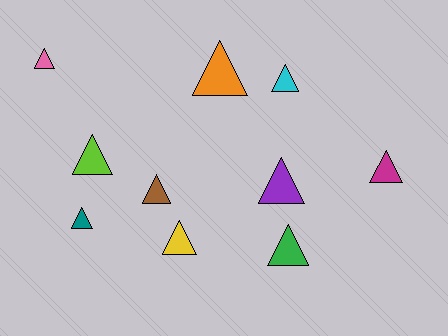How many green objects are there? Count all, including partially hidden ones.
There is 1 green object.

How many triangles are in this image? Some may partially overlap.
There are 10 triangles.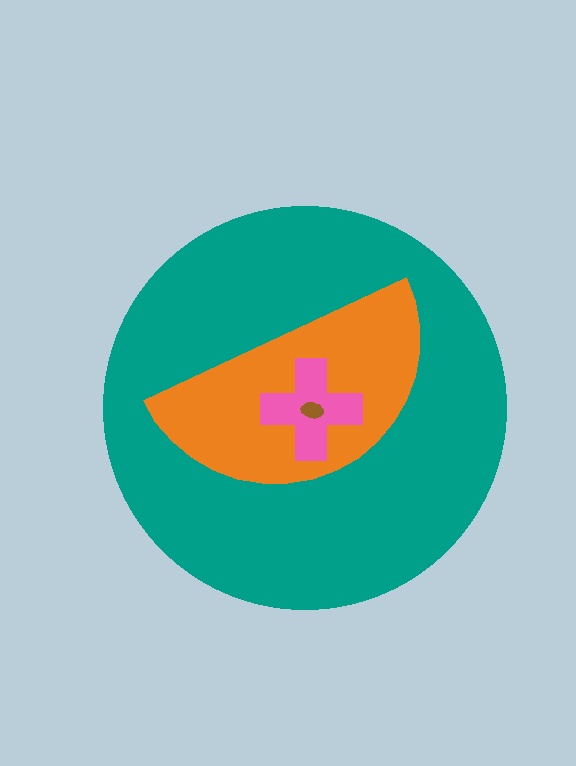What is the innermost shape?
The brown ellipse.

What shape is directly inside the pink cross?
The brown ellipse.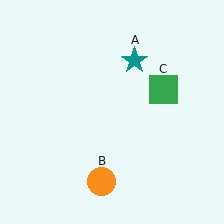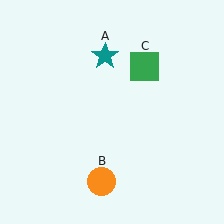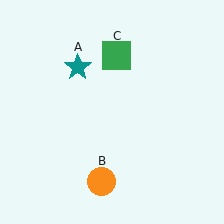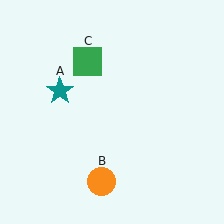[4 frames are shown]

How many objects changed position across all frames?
2 objects changed position: teal star (object A), green square (object C).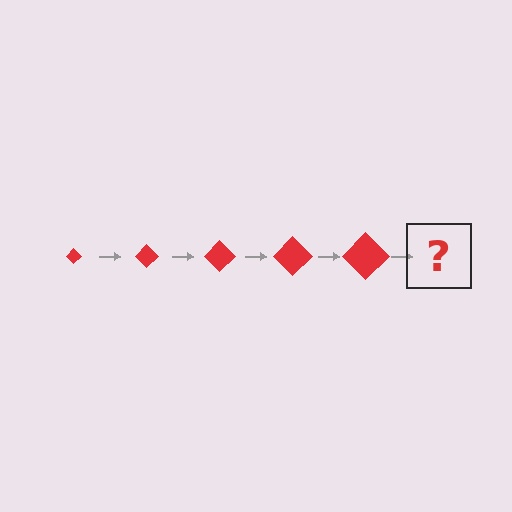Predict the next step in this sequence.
The next step is a red diamond, larger than the previous one.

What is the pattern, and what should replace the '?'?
The pattern is that the diamond gets progressively larger each step. The '?' should be a red diamond, larger than the previous one.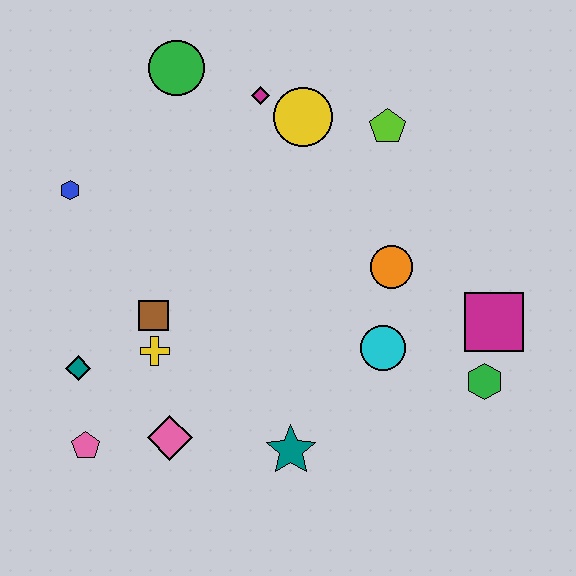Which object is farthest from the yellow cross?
The magenta square is farthest from the yellow cross.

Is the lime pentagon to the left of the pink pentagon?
No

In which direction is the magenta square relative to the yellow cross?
The magenta square is to the right of the yellow cross.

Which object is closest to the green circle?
The magenta diamond is closest to the green circle.